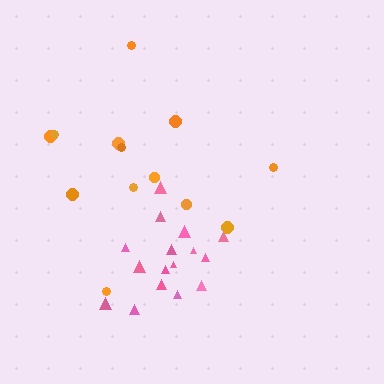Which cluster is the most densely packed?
Pink.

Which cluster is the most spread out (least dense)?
Orange.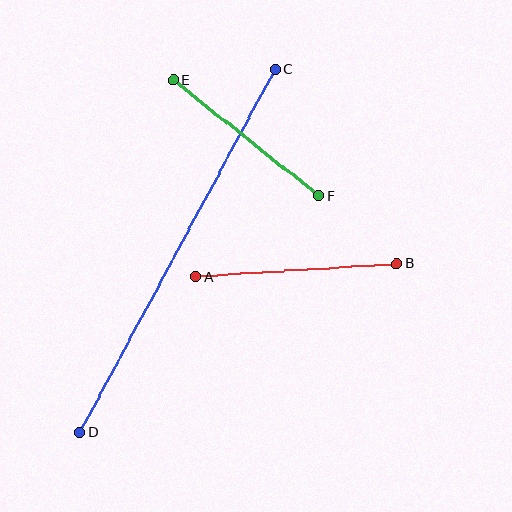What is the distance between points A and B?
The distance is approximately 201 pixels.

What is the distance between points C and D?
The distance is approximately 412 pixels.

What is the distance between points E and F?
The distance is approximately 186 pixels.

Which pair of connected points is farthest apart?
Points C and D are farthest apart.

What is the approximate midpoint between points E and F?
The midpoint is at approximately (246, 138) pixels.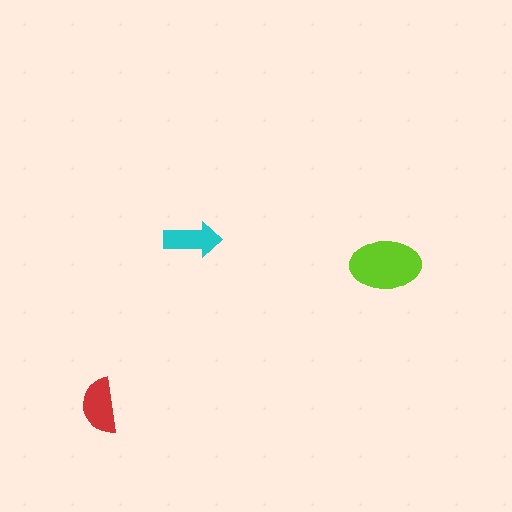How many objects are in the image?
There are 3 objects in the image.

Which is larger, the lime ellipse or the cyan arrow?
The lime ellipse.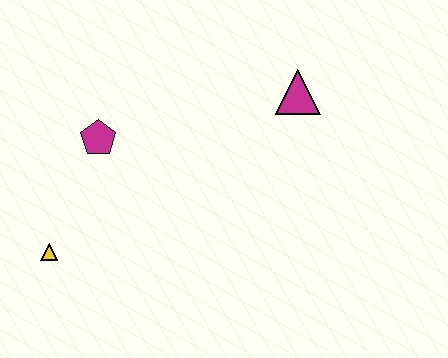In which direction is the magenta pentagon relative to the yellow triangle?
The magenta pentagon is above the yellow triangle.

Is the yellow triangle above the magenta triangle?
No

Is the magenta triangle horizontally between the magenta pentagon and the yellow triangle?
No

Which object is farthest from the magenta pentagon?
The magenta triangle is farthest from the magenta pentagon.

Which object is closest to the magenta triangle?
The magenta pentagon is closest to the magenta triangle.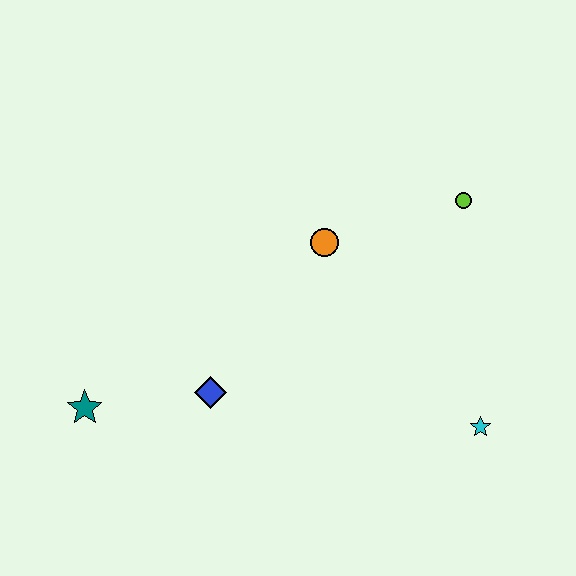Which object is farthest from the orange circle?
The teal star is farthest from the orange circle.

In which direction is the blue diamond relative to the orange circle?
The blue diamond is below the orange circle.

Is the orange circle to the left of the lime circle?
Yes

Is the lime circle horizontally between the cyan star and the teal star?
Yes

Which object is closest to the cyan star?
The lime circle is closest to the cyan star.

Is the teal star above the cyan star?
Yes